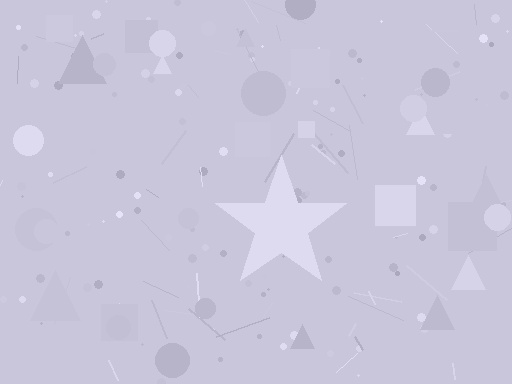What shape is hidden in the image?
A star is hidden in the image.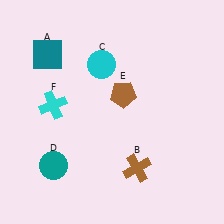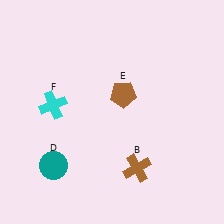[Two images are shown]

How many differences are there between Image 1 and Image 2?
There are 2 differences between the two images.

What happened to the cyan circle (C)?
The cyan circle (C) was removed in Image 2. It was in the top-left area of Image 1.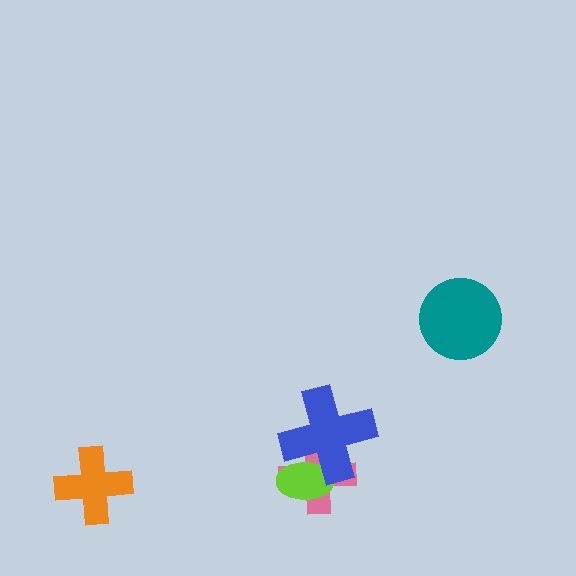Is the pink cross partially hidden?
Yes, it is partially covered by another shape.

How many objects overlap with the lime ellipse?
2 objects overlap with the lime ellipse.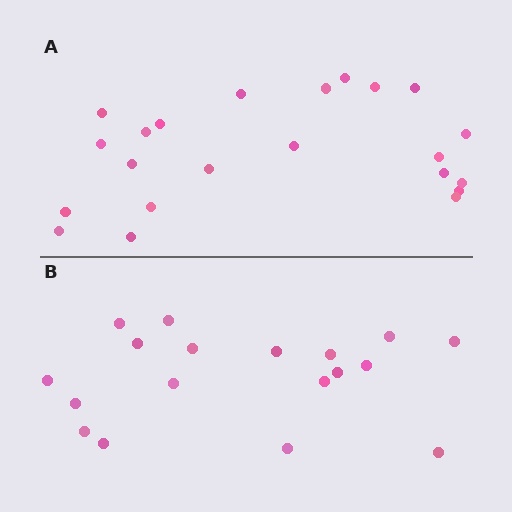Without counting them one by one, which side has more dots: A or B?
Region A (the top region) has more dots.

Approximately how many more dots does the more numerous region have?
Region A has about 4 more dots than region B.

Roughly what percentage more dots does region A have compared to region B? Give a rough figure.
About 20% more.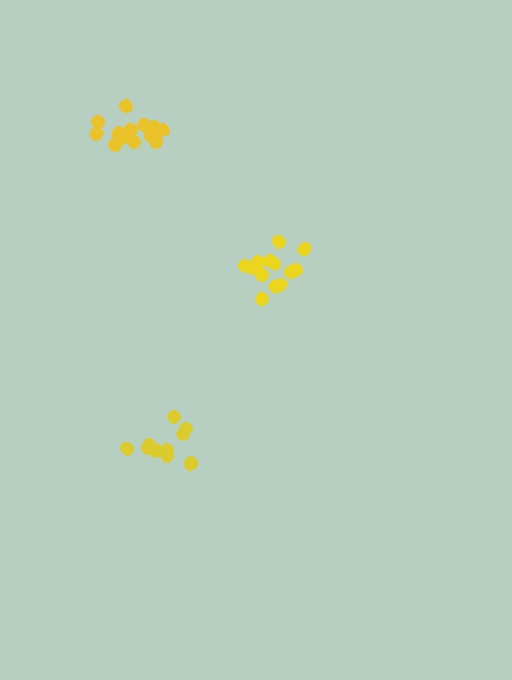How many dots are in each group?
Group 1: 13 dots, Group 2: 13 dots, Group 3: 11 dots (37 total).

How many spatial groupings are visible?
There are 3 spatial groupings.